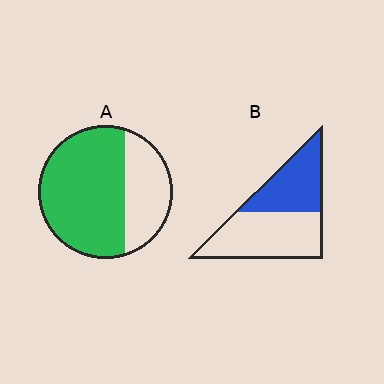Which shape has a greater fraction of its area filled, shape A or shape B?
Shape A.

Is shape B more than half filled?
No.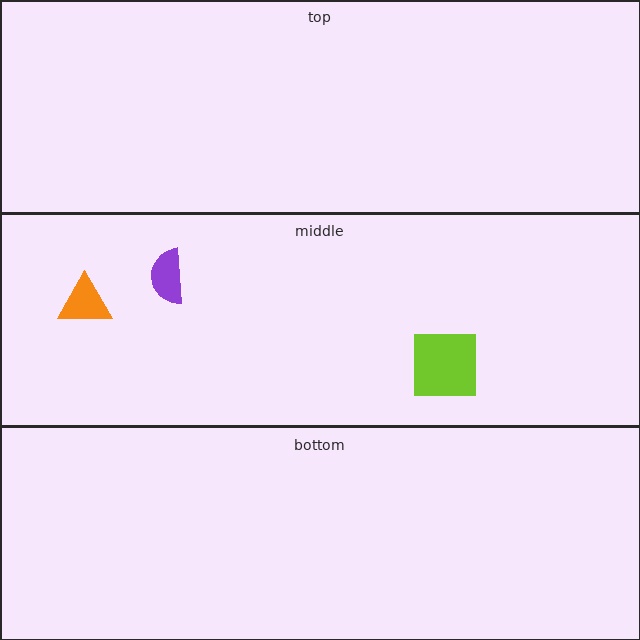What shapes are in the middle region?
The lime square, the orange triangle, the purple semicircle.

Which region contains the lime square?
The middle region.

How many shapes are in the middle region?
3.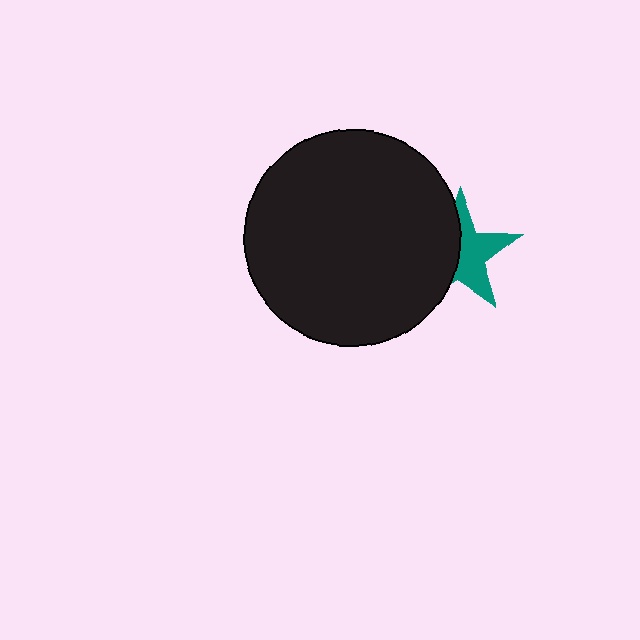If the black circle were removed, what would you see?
You would see the complete teal star.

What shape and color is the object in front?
The object in front is a black circle.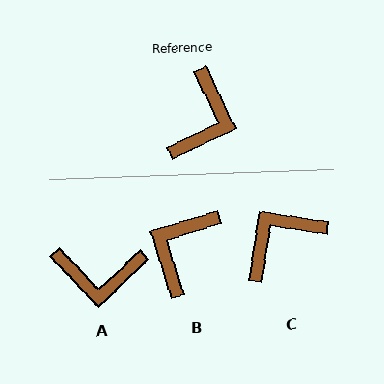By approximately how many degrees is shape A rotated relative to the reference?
Approximately 72 degrees clockwise.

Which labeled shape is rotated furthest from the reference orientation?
B, about 172 degrees away.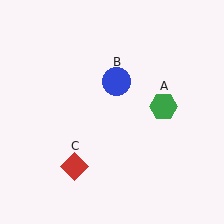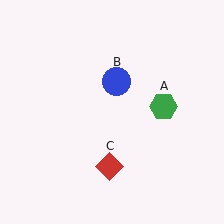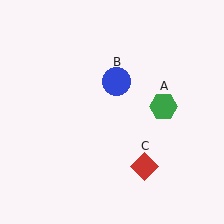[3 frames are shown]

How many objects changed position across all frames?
1 object changed position: red diamond (object C).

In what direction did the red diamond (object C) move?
The red diamond (object C) moved right.